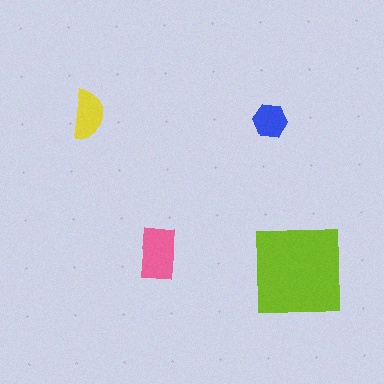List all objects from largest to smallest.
The lime square, the pink rectangle, the yellow semicircle, the blue hexagon.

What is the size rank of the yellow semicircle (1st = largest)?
3rd.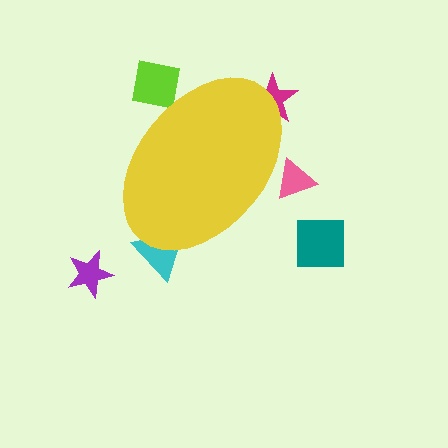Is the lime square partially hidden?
Yes, the lime square is partially hidden behind the yellow ellipse.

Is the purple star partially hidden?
No, the purple star is fully visible.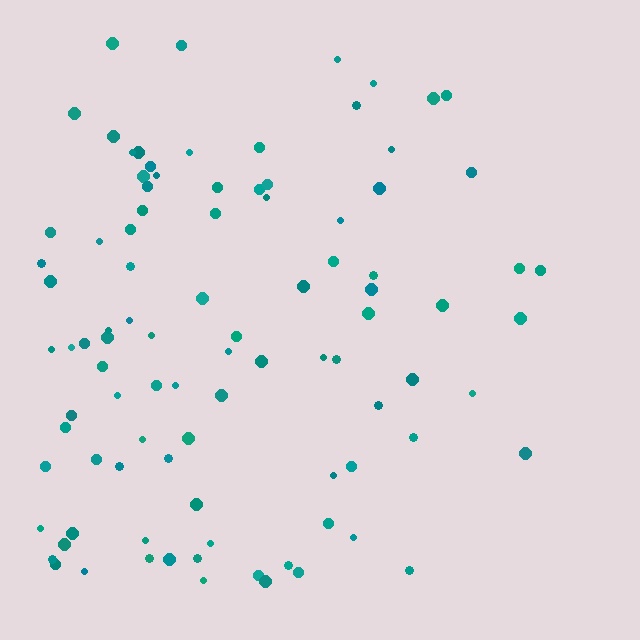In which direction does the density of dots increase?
From right to left, with the left side densest.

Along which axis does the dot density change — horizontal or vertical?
Horizontal.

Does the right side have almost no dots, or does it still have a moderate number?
Still a moderate number, just noticeably fewer than the left.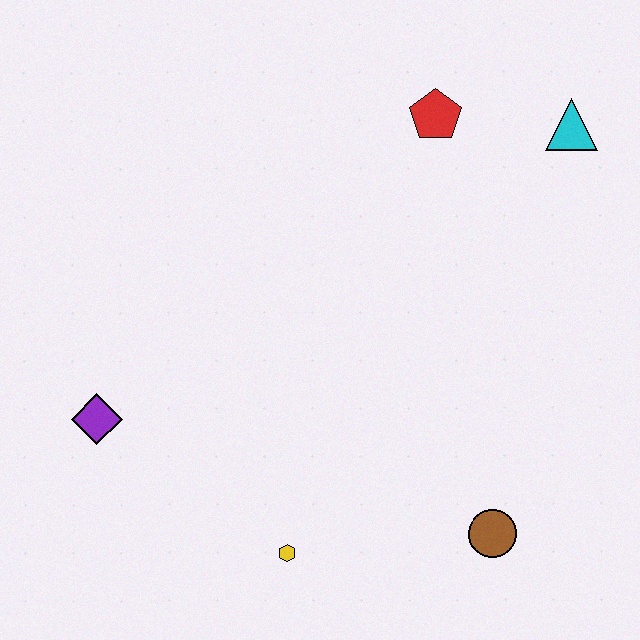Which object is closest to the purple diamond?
The yellow hexagon is closest to the purple diamond.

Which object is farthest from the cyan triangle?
The purple diamond is farthest from the cyan triangle.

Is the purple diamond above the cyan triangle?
No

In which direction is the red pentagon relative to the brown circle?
The red pentagon is above the brown circle.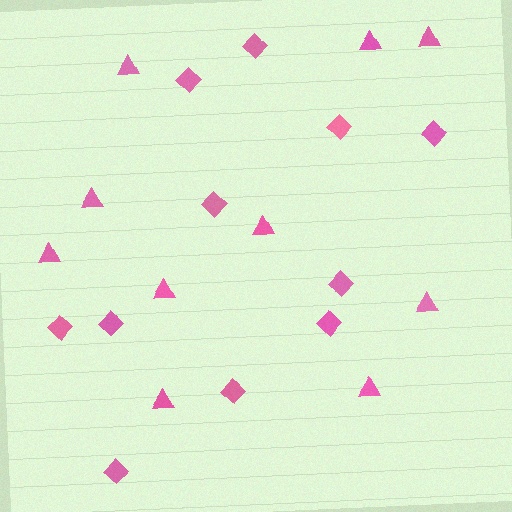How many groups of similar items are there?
There are 2 groups: one group of triangles (10) and one group of diamonds (11).